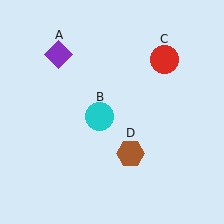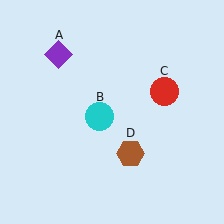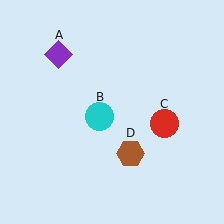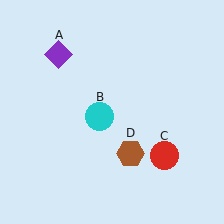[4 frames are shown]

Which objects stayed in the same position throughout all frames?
Purple diamond (object A) and cyan circle (object B) and brown hexagon (object D) remained stationary.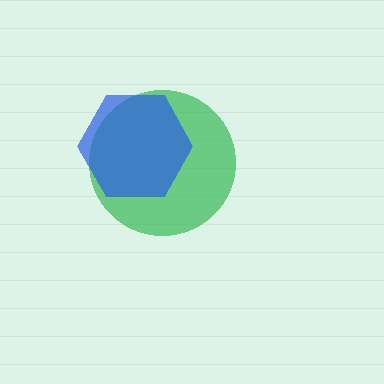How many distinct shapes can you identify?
There are 2 distinct shapes: a green circle, a blue hexagon.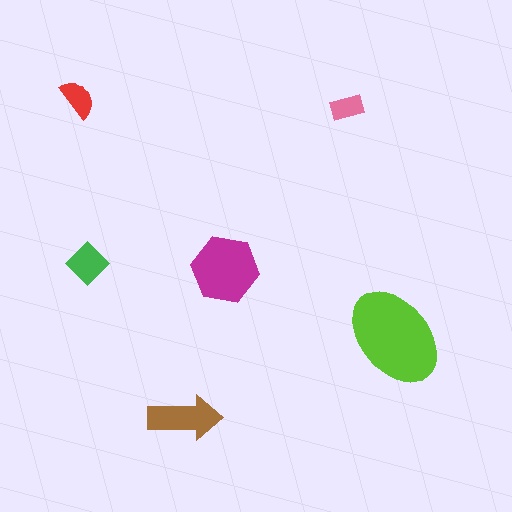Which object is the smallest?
The pink rectangle.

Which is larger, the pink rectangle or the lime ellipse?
The lime ellipse.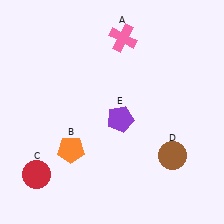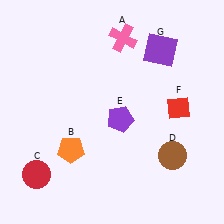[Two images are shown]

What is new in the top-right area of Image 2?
A purple square (G) was added in the top-right area of Image 2.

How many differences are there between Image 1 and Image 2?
There are 2 differences between the two images.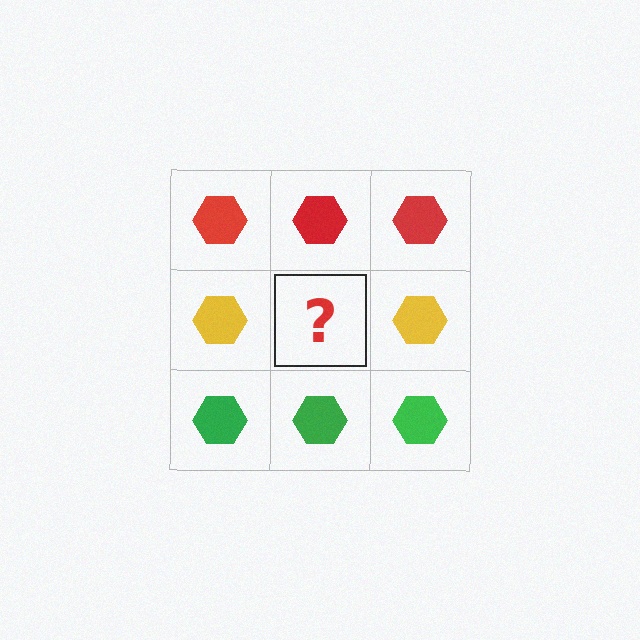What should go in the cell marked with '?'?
The missing cell should contain a yellow hexagon.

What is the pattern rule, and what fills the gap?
The rule is that each row has a consistent color. The gap should be filled with a yellow hexagon.